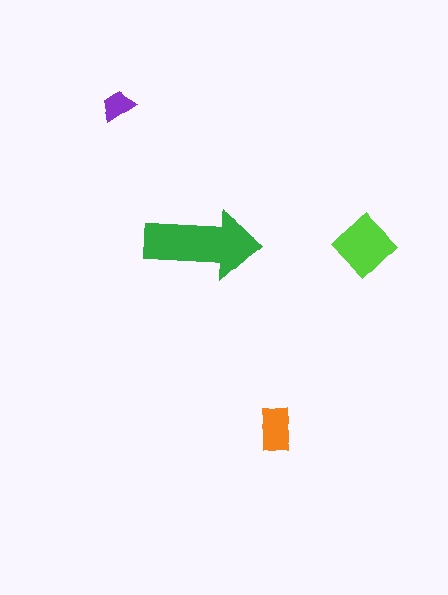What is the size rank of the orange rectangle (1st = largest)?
3rd.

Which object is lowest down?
The orange rectangle is bottommost.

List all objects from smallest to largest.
The purple trapezoid, the orange rectangle, the lime diamond, the green arrow.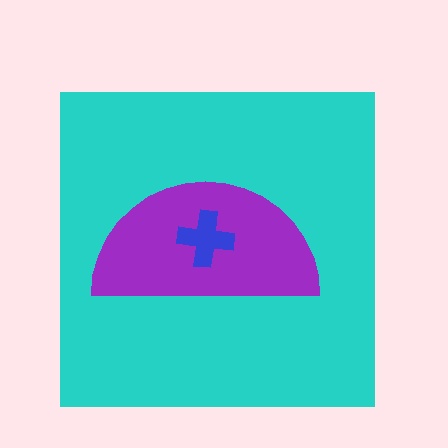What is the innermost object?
The blue cross.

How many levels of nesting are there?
3.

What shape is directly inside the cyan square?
The purple semicircle.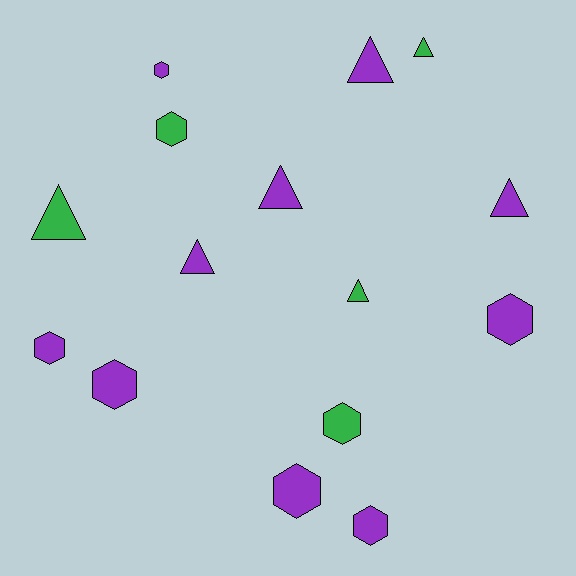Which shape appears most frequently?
Hexagon, with 8 objects.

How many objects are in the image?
There are 15 objects.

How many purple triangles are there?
There are 4 purple triangles.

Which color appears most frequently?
Purple, with 10 objects.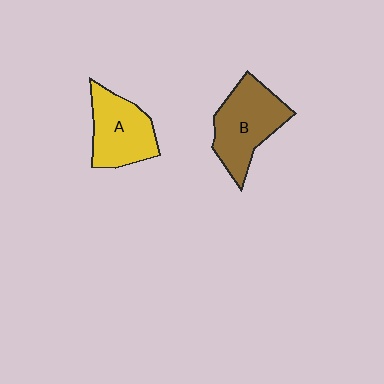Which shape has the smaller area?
Shape A (yellow).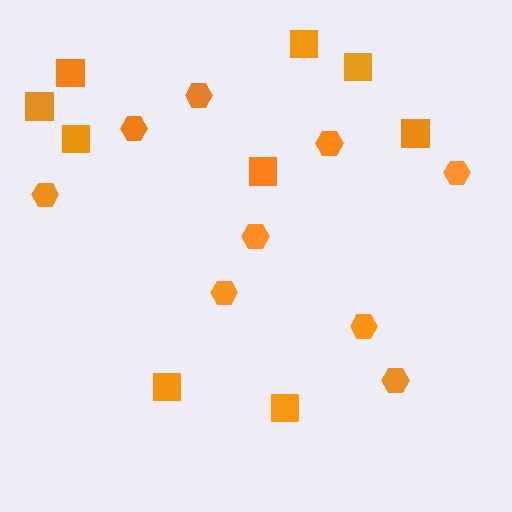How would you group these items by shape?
There are 2 groups: one group of squares (9) and one group of hexagons (9).